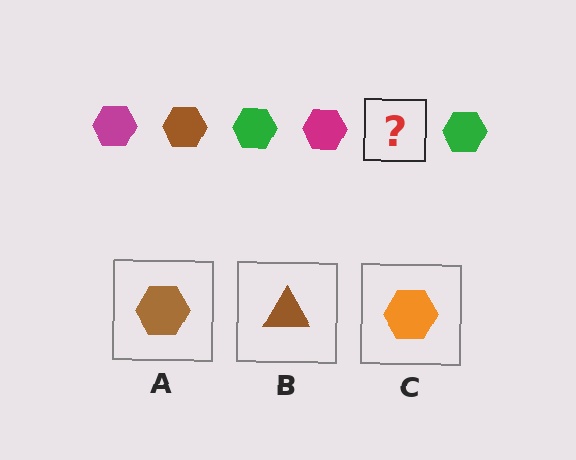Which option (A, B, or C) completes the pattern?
A.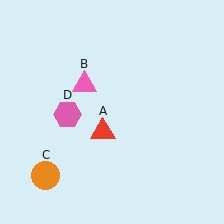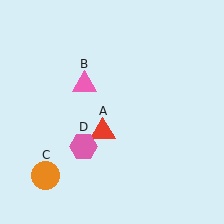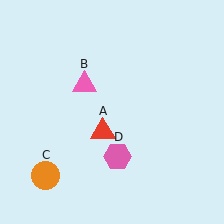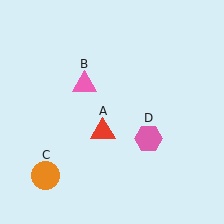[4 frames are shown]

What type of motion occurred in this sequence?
The pink hexagon (object D) rotated counterclockwise around the center of the scene.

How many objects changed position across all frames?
1 object changed position: pink hexagon (object D).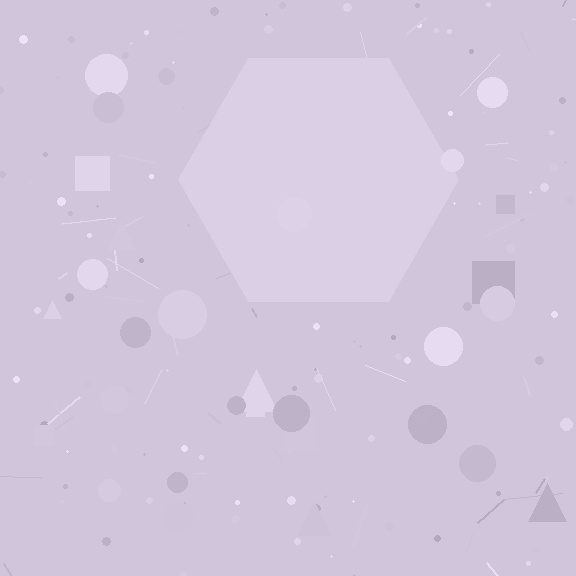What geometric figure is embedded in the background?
A hexagon is embedded in the background.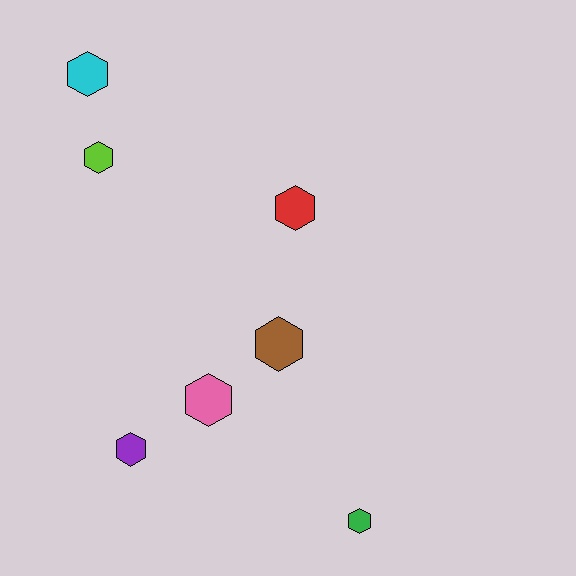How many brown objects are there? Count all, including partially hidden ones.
There is 1 brown object.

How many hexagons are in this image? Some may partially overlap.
There are 7 hexagons.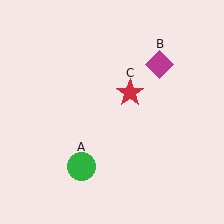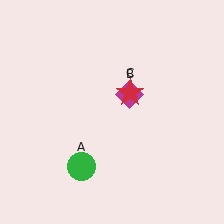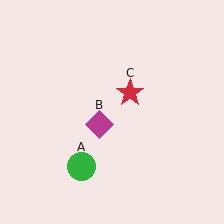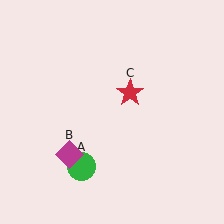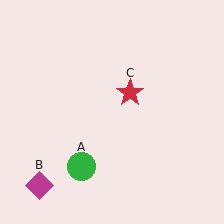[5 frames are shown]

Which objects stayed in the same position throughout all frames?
Green circle (object A) and red star (object C) remained stationary.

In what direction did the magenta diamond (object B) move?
The magenta diamond (object B) moved down and to the left.